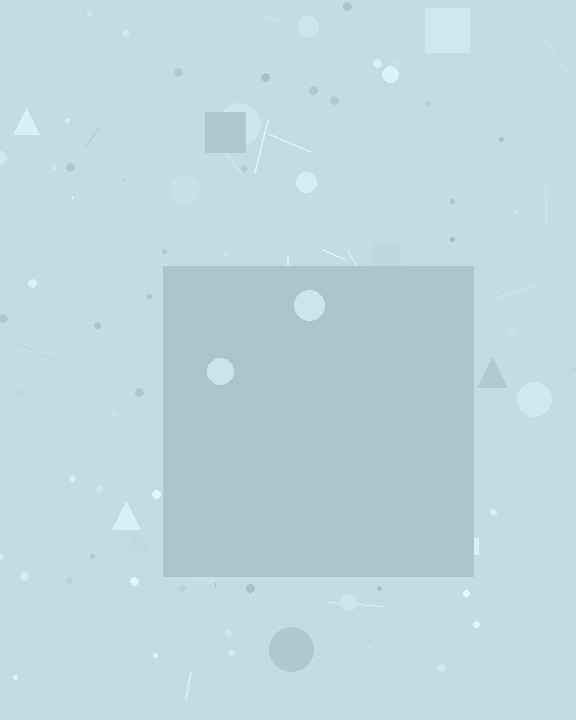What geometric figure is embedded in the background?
A square is embedded in the background.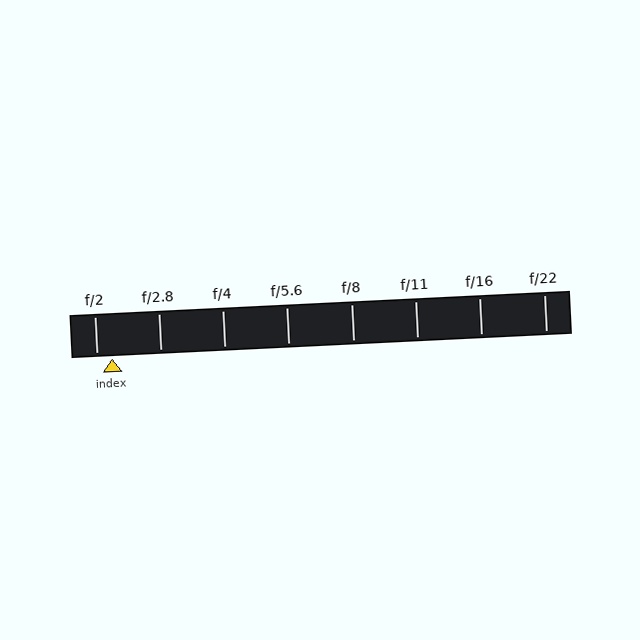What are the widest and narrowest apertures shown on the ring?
The widest aperture shown is f/2 and the narrowest is f/22.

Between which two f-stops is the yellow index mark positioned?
The index mark is between f/2 and f/2.8.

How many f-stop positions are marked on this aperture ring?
There are 8 f-stop positions marked.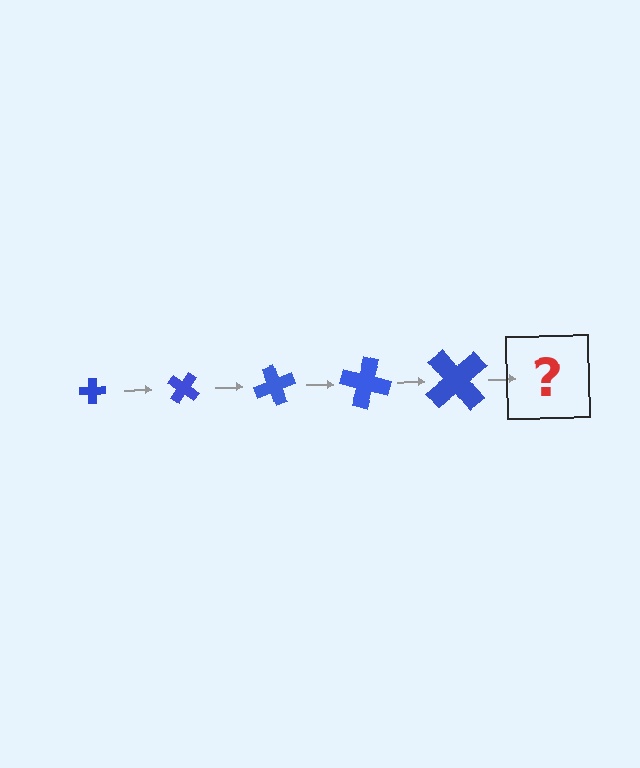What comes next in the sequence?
The next element should be a cross, larger than the previous one and rotated 175 degrees from the start.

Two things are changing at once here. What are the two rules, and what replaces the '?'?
The two rules are that the cross grows larger each step and it rotates 35 degrees each step. The '?' should be a cross, larger than the previous one and rotated 175 degrees from the start.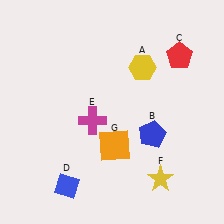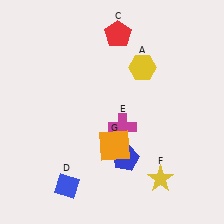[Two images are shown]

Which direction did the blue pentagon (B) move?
The blue pentagon (B) moved left.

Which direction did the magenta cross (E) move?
The magenta cross (E) moved right.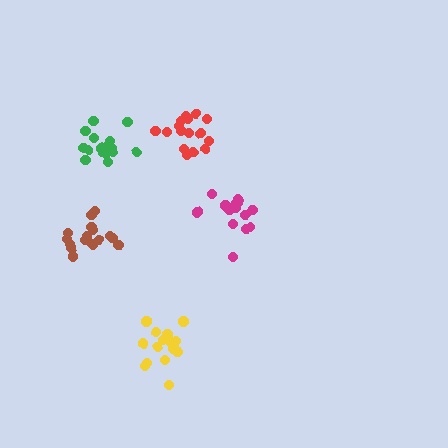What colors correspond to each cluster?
The clusters are colored: red, green, brown, yellow, magenta.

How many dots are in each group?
Group 1: 16 dots, Group 2: 18 dots, Group 3: 18 dots, Group 4: 18 dots, Group 5: 14 dots (84 total).